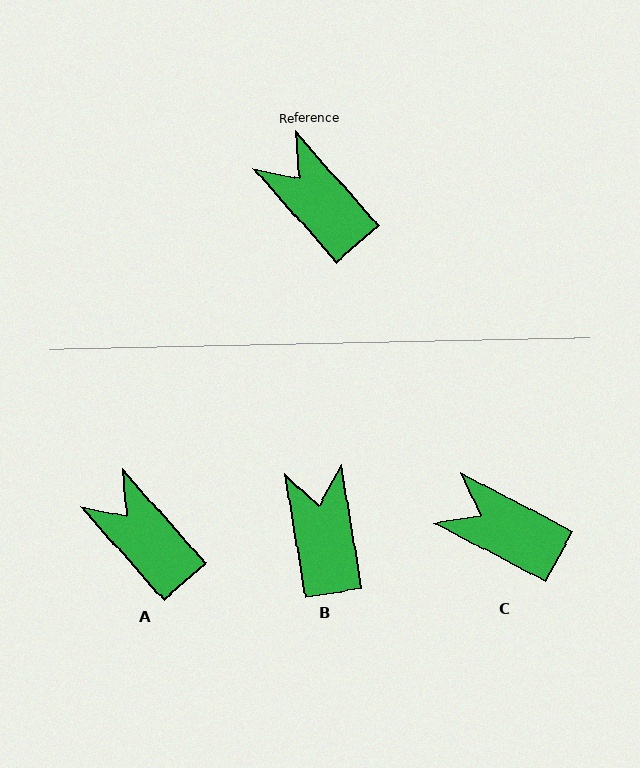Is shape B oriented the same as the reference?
No, it is off by about 33 degrees.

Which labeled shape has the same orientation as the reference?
A.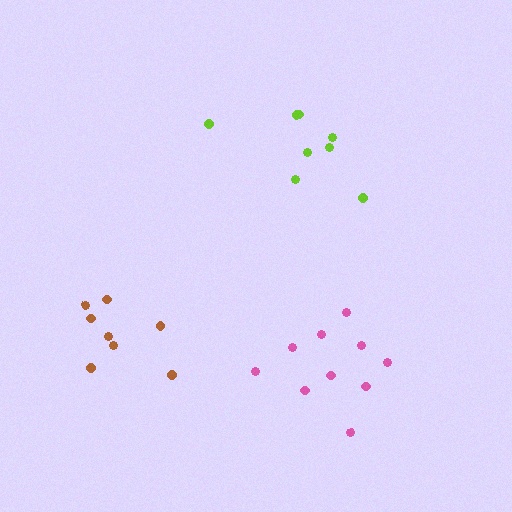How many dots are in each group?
Group 1: 8 dots, Group 2: 10 dots, Group 3: 8 dots (26 total).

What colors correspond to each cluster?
The clusters are colored: lime, pink, brown.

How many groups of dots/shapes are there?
There are 3 groups.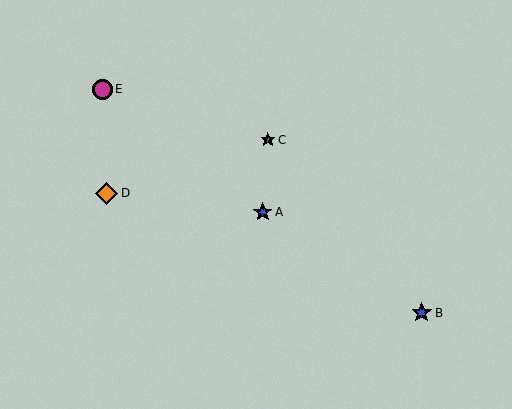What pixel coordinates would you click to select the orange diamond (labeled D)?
Click at (107, 193) to select the orange diamond D.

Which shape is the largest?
The orange diamond (labeled D) is the largest.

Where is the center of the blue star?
The center of the blue star is at (263, 212).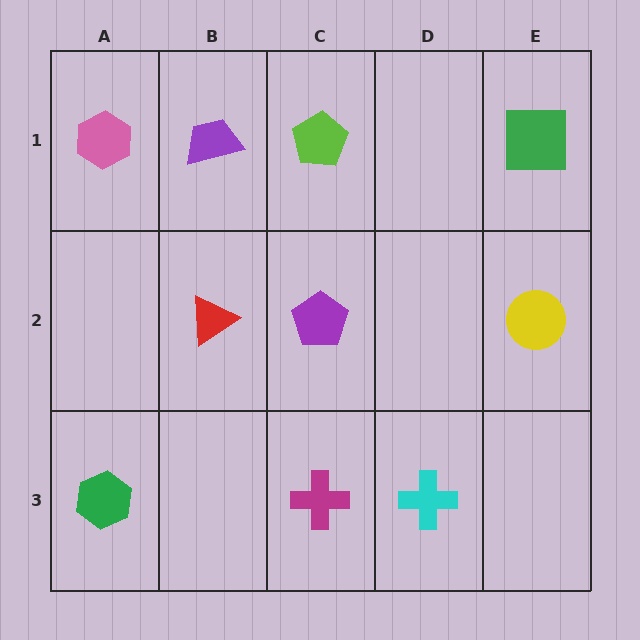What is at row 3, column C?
A magenta cross.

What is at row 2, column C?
A purple pentagon.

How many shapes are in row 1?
4 shapes.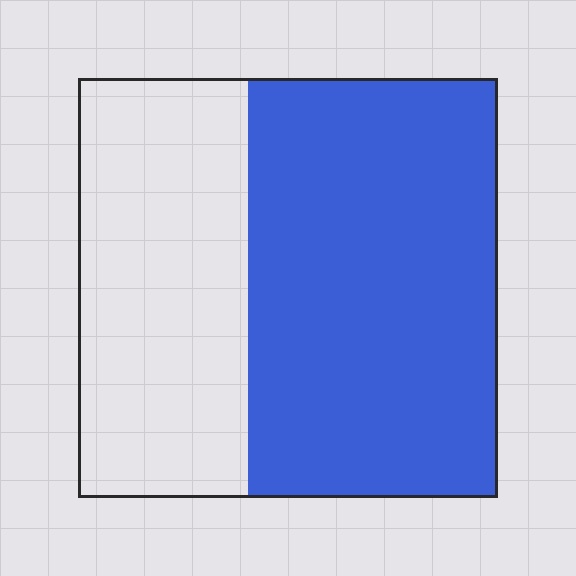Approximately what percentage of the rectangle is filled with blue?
Approximately 60%.